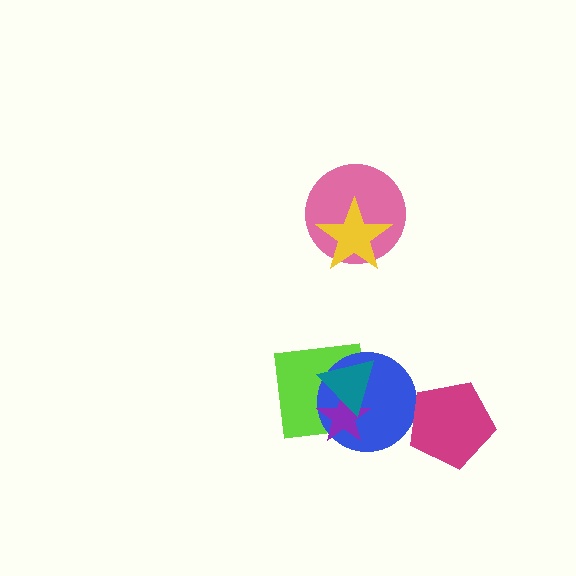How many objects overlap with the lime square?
3 objects overlap with the lime square.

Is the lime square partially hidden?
Yes, it is partially covered by another shape.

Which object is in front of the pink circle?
The yellow star is in front of the pink circle.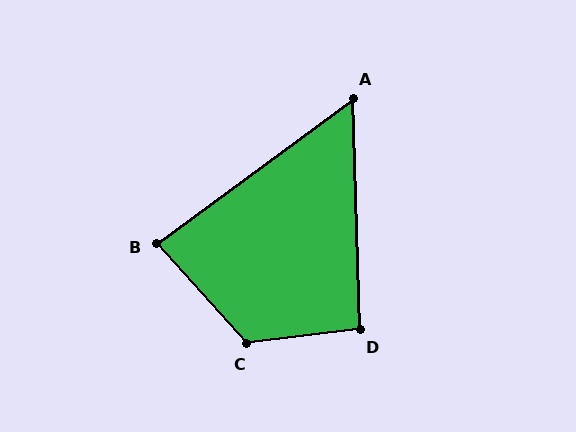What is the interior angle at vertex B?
Approximately 84 degrees (acute).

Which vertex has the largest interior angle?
C, at approximately 125 degrees.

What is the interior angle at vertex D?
Approximately 96 degrees (obtuse).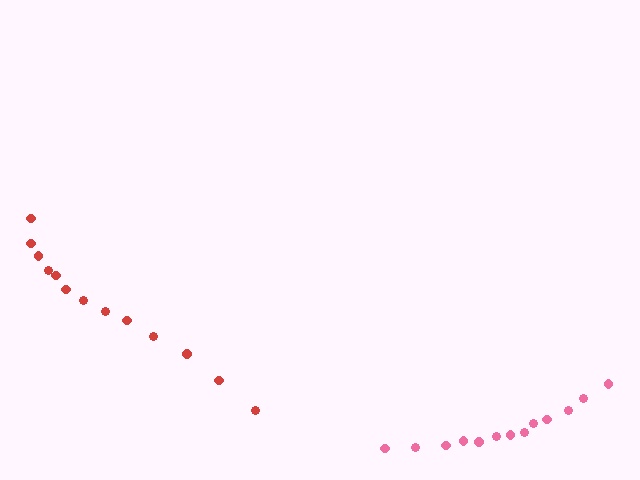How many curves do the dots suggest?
There are 2 distinct paths.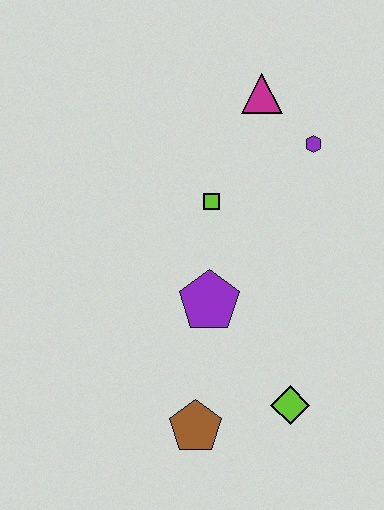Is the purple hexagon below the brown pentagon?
No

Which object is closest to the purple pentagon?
The lime square is closest to the purple pentagon.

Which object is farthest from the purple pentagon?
The magenta triangle is farthest from the purple pentagon.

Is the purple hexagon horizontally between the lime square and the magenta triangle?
No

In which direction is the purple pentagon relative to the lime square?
The purple pentagon is below the lime square.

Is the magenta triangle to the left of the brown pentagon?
No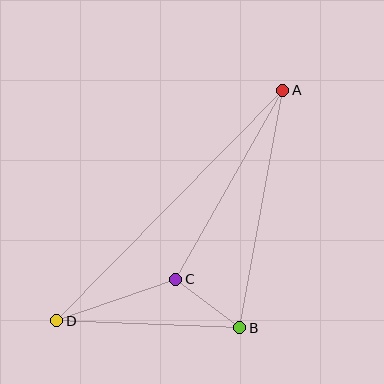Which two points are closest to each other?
Points B and C are closest to each other.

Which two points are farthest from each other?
Points A and D are farthest from each other.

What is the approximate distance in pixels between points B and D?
The distance between B and D is approximately 183 pixels.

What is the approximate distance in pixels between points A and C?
The distance between A and C is approximately 217 pixels.